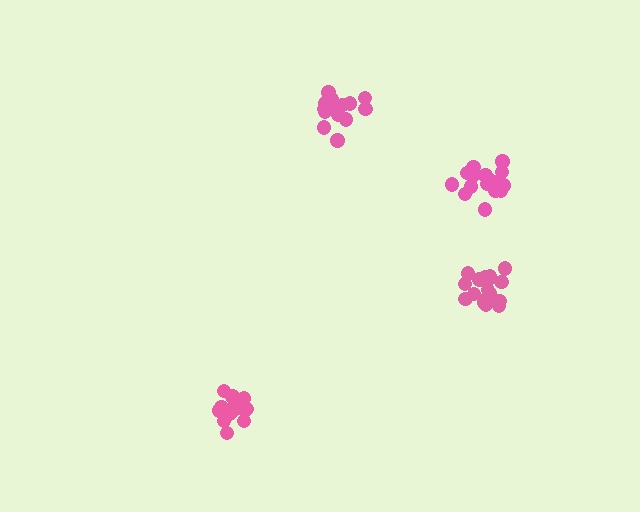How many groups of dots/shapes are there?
There are 4 groups.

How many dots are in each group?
Group 1: 19 dots, Group 2: 14 dots, Group 3: 17 dots, Group 4: 15 dots (65 total).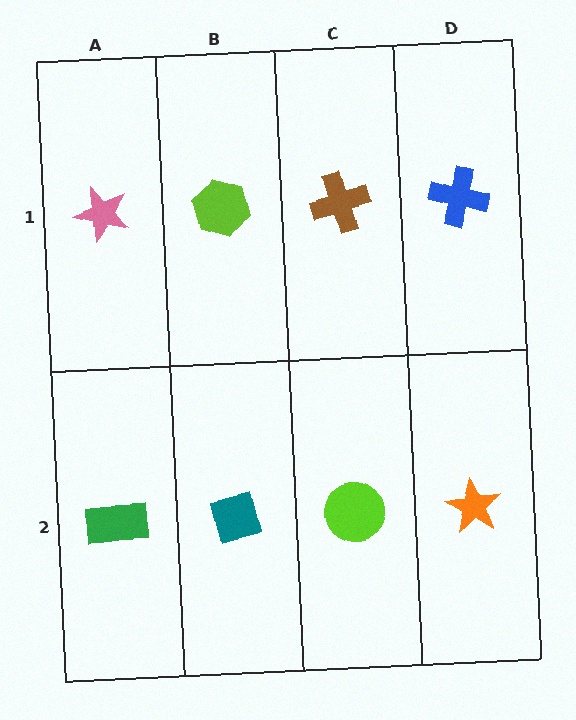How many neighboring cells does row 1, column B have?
3.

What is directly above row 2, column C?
A brown cross.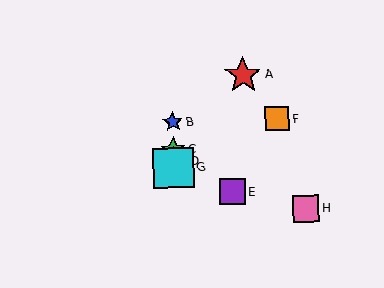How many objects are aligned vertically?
4 objects (B, C, D, G) are aligned vertically.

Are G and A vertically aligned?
No, G is at x≈174 and A is at x≈243.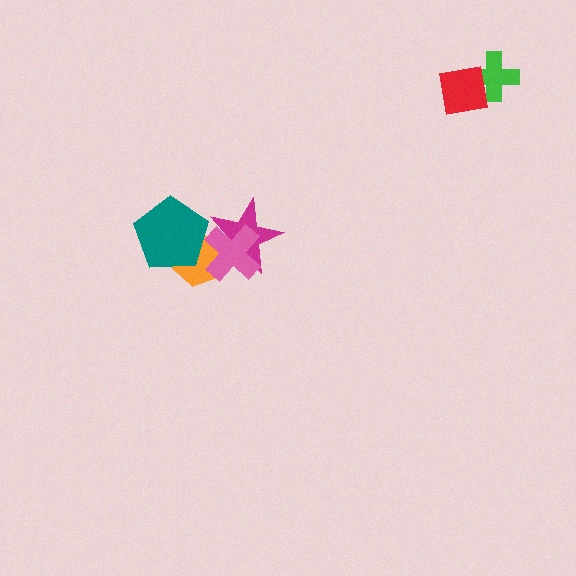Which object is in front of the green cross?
The red square is in front of the green cross.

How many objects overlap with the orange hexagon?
3 objects overlap with the orange hexagon.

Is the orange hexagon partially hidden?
Yes, it is partially covered by another shape.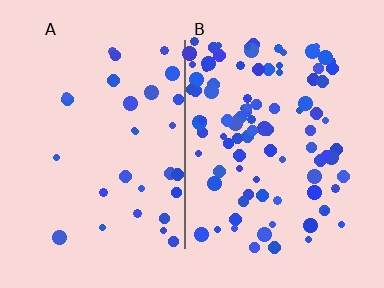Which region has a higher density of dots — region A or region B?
B (the right).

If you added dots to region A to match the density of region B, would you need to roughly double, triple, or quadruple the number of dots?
Approximately triple.